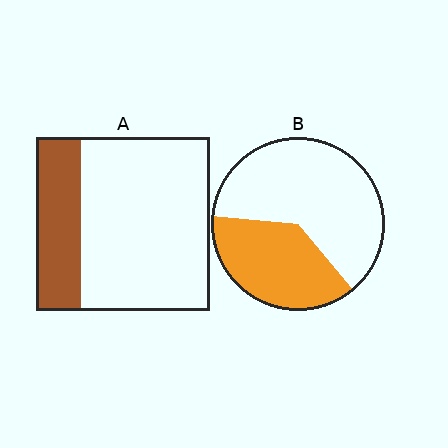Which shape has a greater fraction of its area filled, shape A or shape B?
Shape B.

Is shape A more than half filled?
No.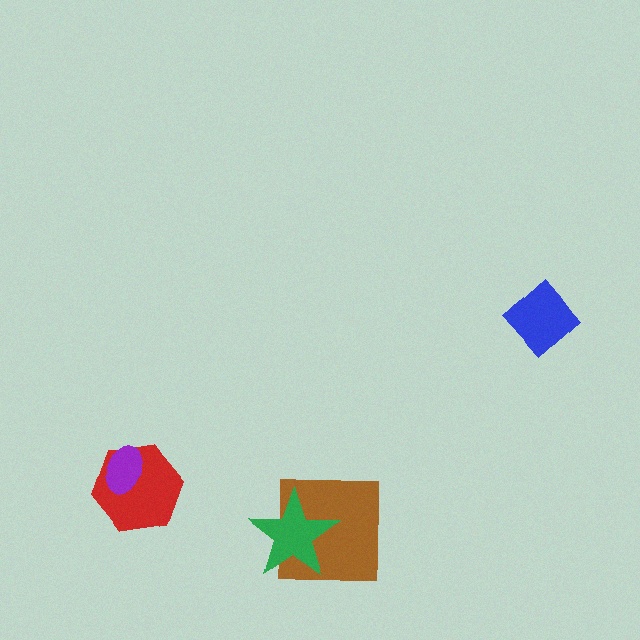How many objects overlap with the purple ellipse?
1 object overlaps with the purple ellipse.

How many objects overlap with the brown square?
1 object overlaps with the brown square.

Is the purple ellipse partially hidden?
No, no other shape covers it.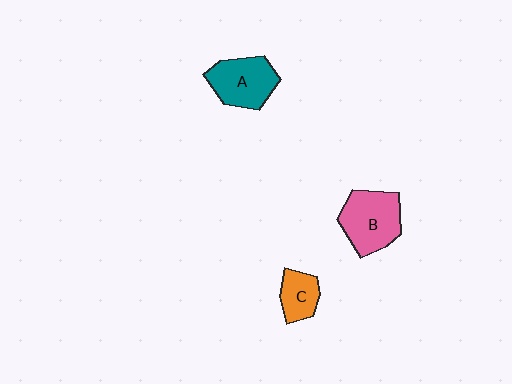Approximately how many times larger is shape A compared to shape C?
Approximately 1.7 times.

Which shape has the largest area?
Shape B (pink).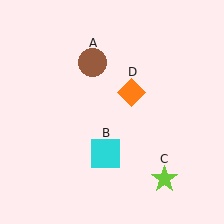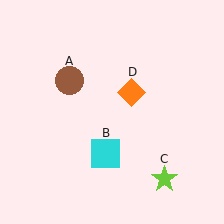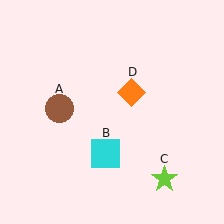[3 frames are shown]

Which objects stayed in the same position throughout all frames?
Cyan square (object B) and lime star (object C) and orange diamond (object D) remained stationary.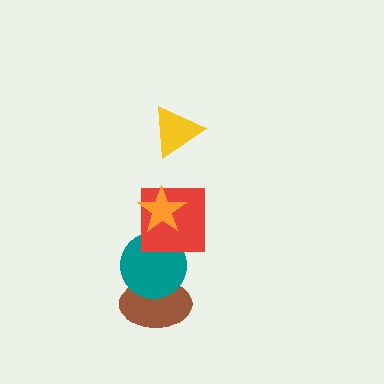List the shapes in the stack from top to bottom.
From top to bottom: the yellow triangle, the orange star, the red square, the teal circle, the brown ellipse.